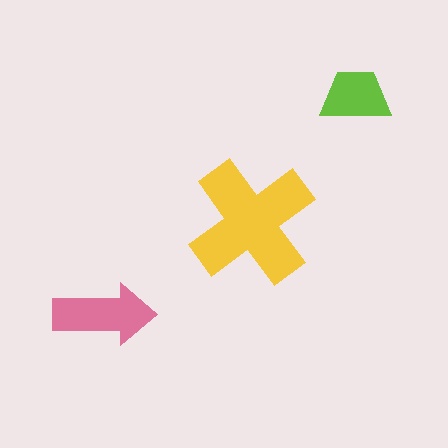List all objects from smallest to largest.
The lime trapezoid, the pink arrow, the yellow cross.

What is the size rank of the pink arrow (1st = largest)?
2nd.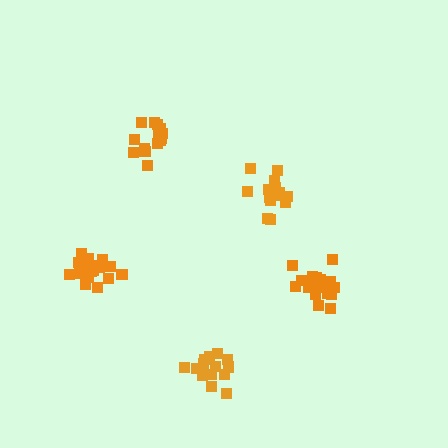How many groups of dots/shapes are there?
There are 5 groups.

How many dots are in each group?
Group 1: 16 dots, Group 2: 20 dots, Group 3: 15 dots, Group 4: 18 dots, Group 5: 15 dots (84 total).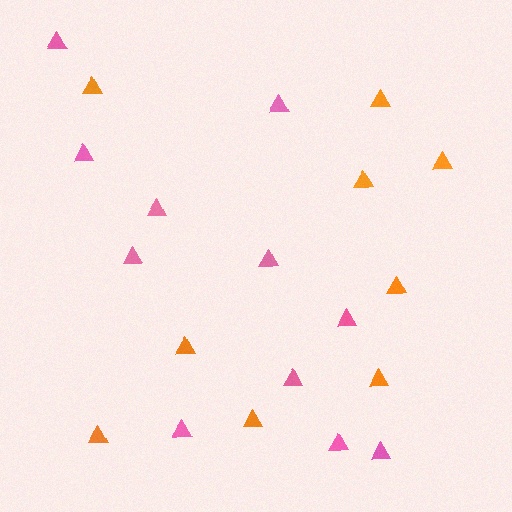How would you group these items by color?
There are 2 groups: one group of orange triangles (9) and one group of pink triangles (11).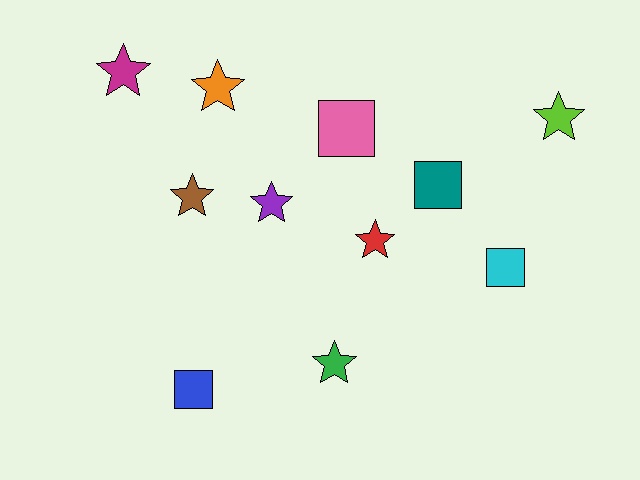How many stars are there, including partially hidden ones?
There are 7 stars.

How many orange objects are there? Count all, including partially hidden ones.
There is 1 orange object.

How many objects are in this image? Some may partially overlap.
There are 11 objects.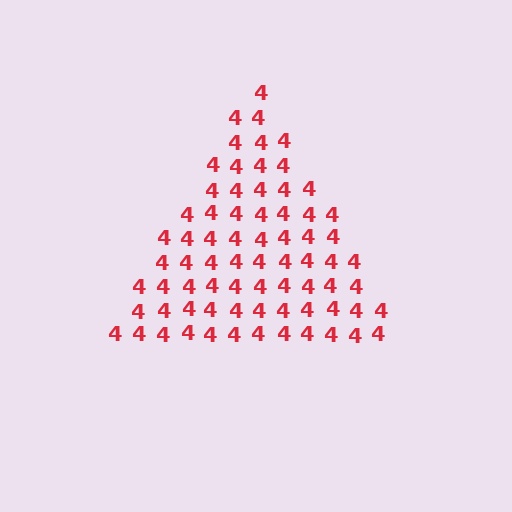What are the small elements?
The small elements are digit 4's.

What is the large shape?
The large shape is a triangle.